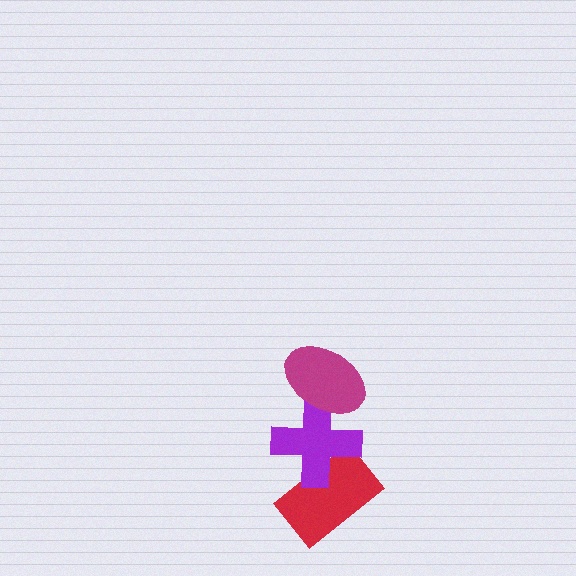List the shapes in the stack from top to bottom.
From top to bottom: the magenta ellipse, the purple cross, the red rectangle.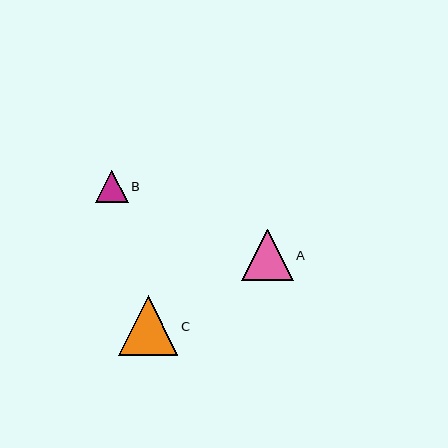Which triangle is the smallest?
Triangle B is the smallest with a size of approximately 32 pixels.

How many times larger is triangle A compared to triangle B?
Triangle A is approximately 1.6 times the size of triangle B.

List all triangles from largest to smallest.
From largest to smallest: C, A, B.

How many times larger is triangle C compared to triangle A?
Triangle C is approximately 1.2 times the size of triangle A.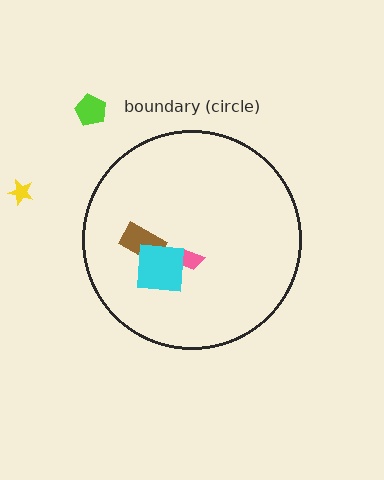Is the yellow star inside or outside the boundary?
Outside.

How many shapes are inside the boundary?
3 inside, 2 outside.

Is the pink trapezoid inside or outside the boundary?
Inside.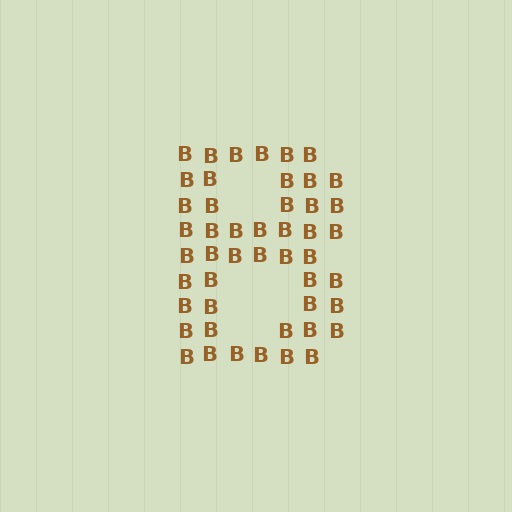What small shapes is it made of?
It is made of small letter B's.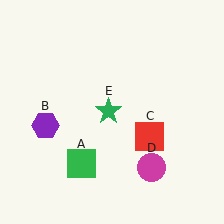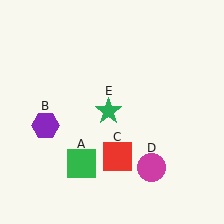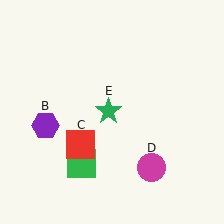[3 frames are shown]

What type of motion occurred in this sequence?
The red square (object C) rotated clockwise around the center of the scene.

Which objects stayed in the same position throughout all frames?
Green square (object A) and purple hexagon (object B) and magenta circle (object D) and green star (object E) remained stationary.